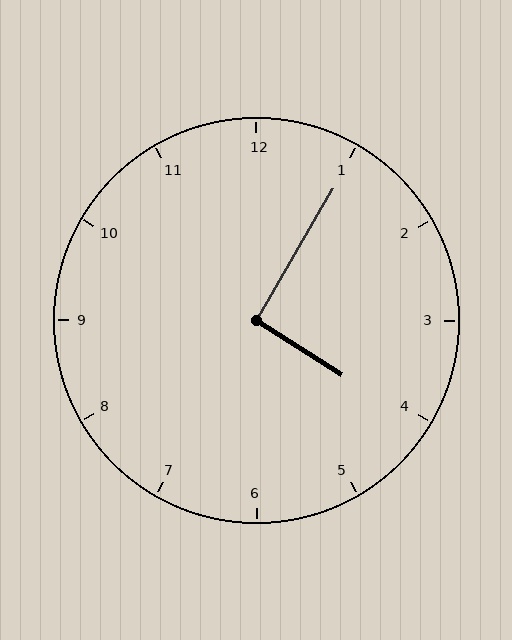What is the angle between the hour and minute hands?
Approximately 92 degrees.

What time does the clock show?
4:05.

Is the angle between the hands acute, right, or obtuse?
It is right.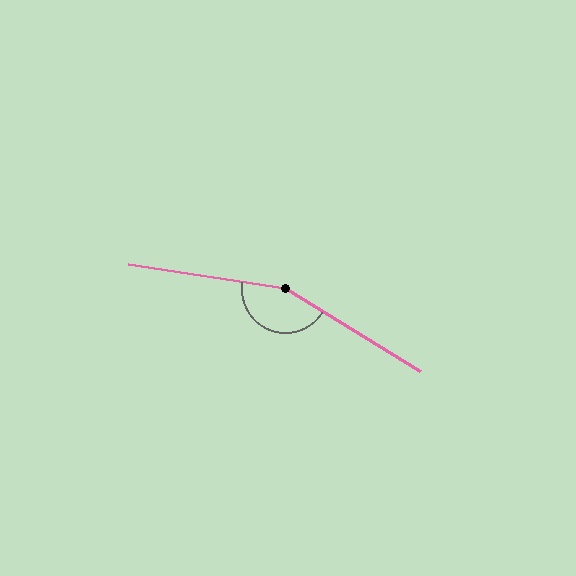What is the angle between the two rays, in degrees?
Approximately 157 degrees.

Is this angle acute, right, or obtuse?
It is obtuse.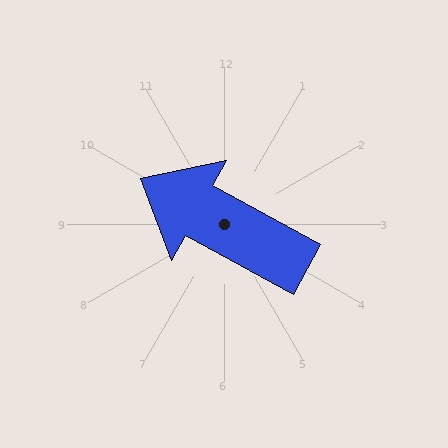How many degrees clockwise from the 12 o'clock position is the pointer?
Approximately 299 degrees.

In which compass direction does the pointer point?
Northwest.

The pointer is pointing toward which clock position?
Roughly 10 o'clock.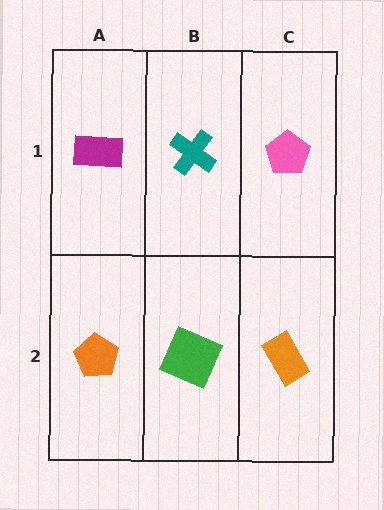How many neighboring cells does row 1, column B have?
3.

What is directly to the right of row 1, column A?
A teal cross.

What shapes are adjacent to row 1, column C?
An orange rectangle (row 2, column C), a teal cross (row 1, column B).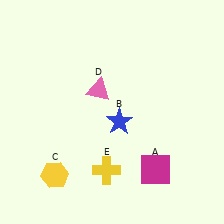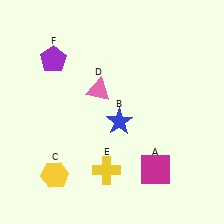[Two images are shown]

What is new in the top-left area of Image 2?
A purple pentagon (F) was added in the top-left area of Image 2.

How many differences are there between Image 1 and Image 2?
There is 1 difference between the two images.